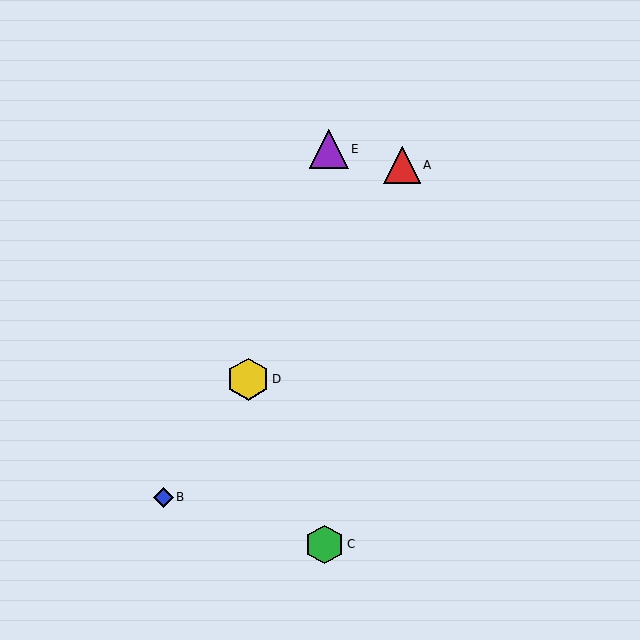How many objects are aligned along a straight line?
3 objects (A, B, D) are aligned along a straight line.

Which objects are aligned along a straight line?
Objects A, B, D are aligned along a straight line.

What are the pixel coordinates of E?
Object E is at (329, 149).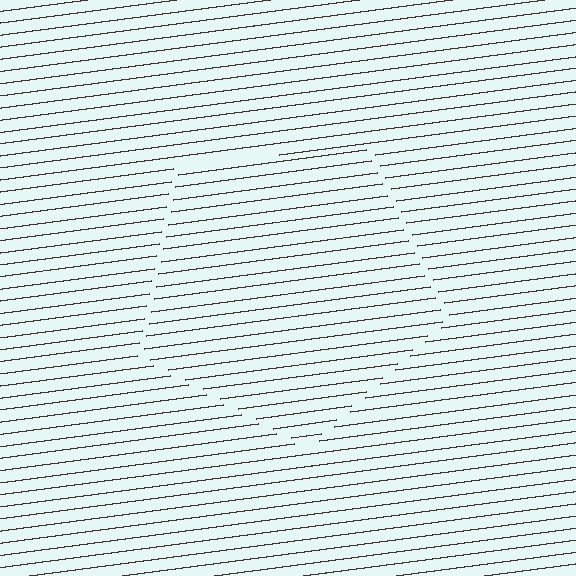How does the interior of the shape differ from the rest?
The interior of the shape contains the same grating, shifted by half a period — the contour is defined by the phase discontinuity where line-ends from the inner and outer gratings abut.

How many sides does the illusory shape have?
5 sides — the line-ends trace a pentagon.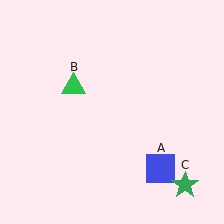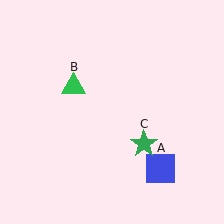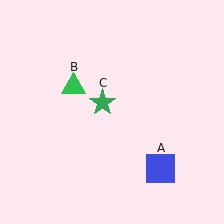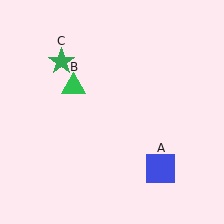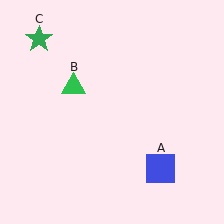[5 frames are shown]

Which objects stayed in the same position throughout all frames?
Blue square (object A) and green triangle (object B) remained stationary.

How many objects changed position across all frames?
1 object changed position: green star (object C).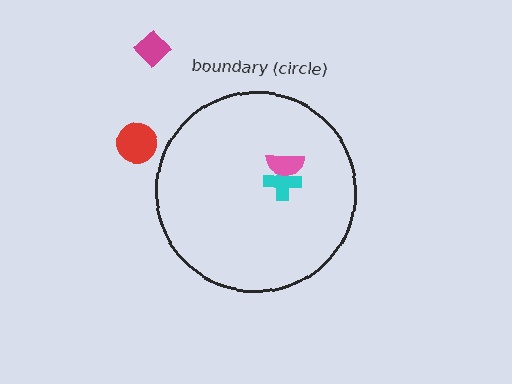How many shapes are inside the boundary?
2 inside, 2 outside.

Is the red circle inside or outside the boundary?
Outside.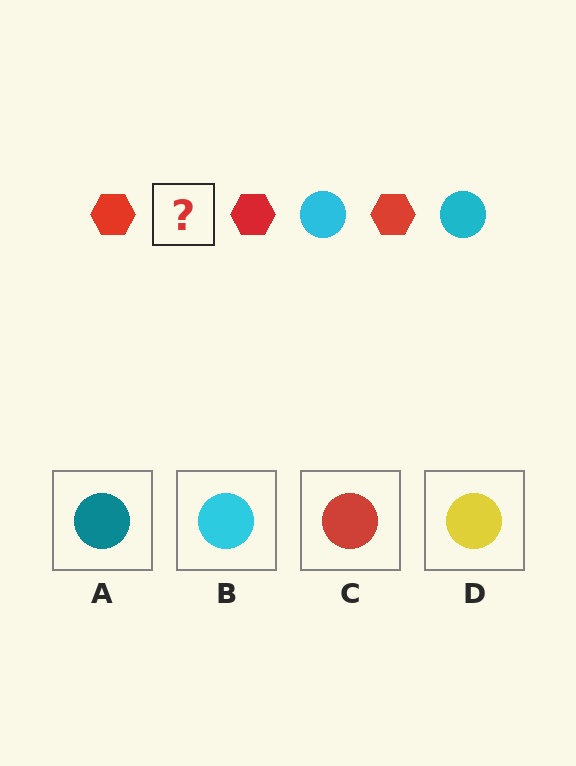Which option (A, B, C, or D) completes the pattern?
B.